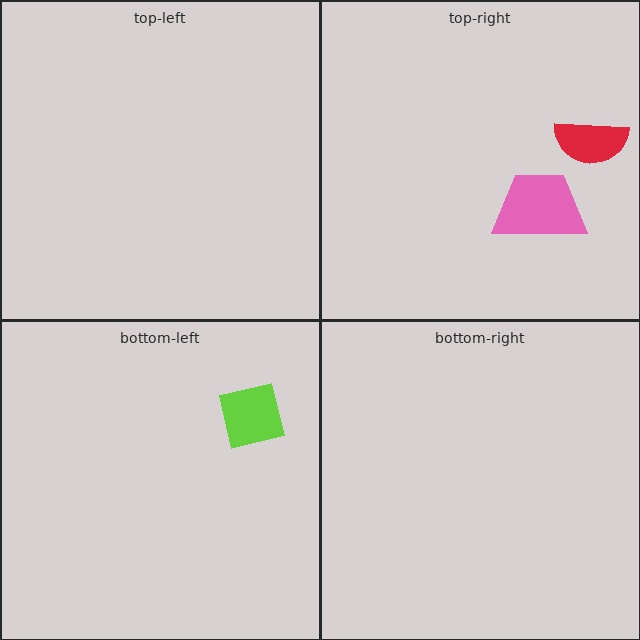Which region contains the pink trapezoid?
The top-right region.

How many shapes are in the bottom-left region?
1.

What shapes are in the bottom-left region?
The lime square.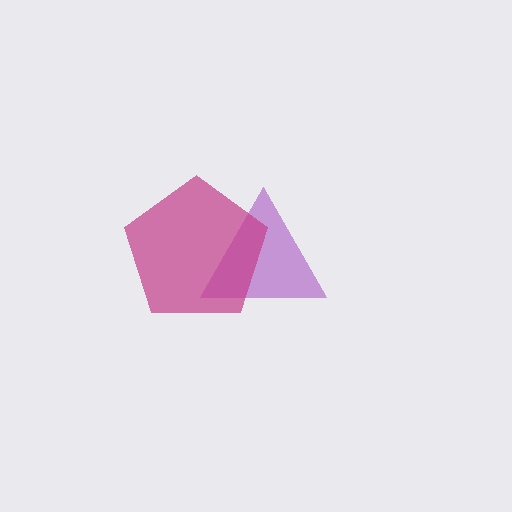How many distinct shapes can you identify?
There are 2 distinct shapes: a purple triangle, a magenta pentagon.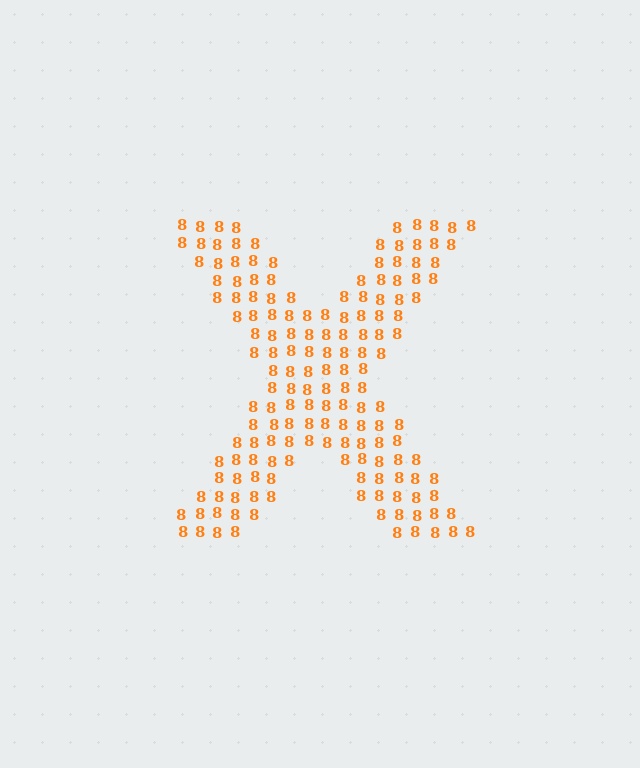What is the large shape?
The large shape is the letter X.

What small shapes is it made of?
It is made of small digit 8's.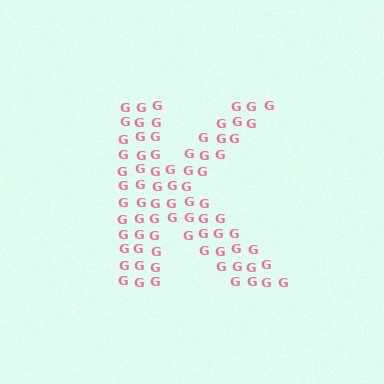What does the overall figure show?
The overall figure shows the letter K.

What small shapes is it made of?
It is made of small letter G's.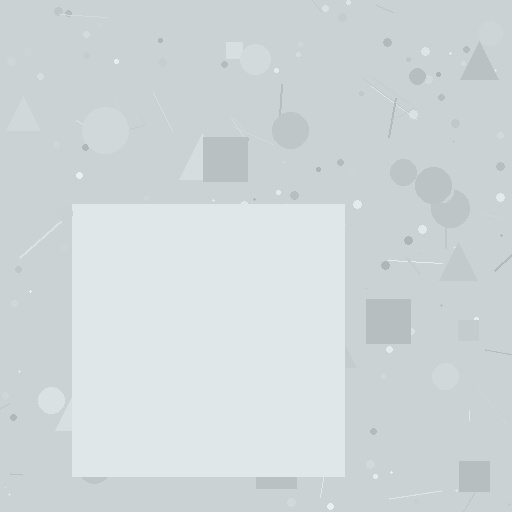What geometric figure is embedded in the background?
A square is embedded in the background.